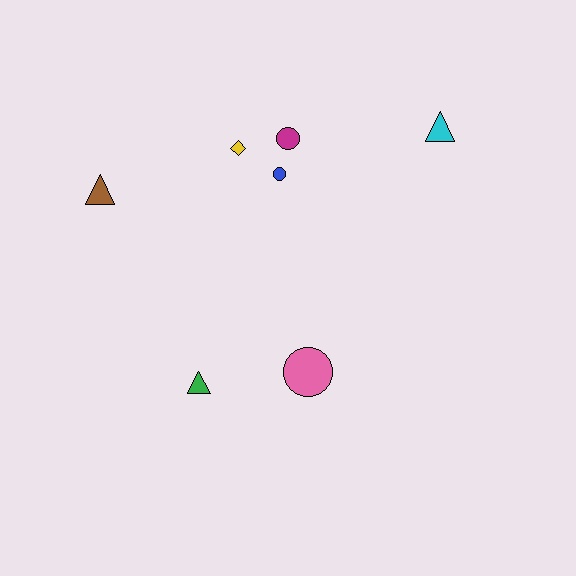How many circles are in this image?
There are 3 circles.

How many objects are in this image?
There are 7 objects.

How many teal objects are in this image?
There are no teal objects.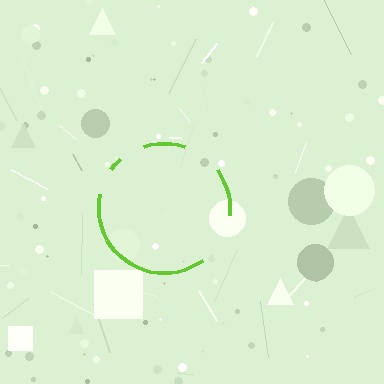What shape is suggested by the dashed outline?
The dashed outline suggests a circle.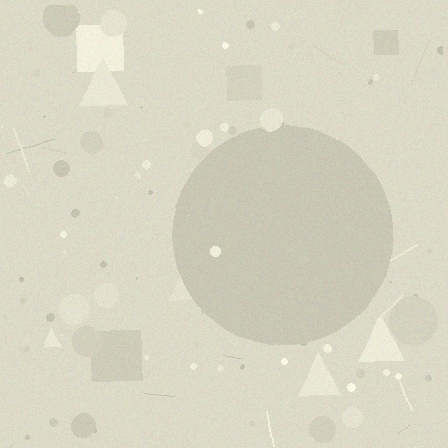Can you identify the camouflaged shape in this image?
The camouflaged shape is a circle.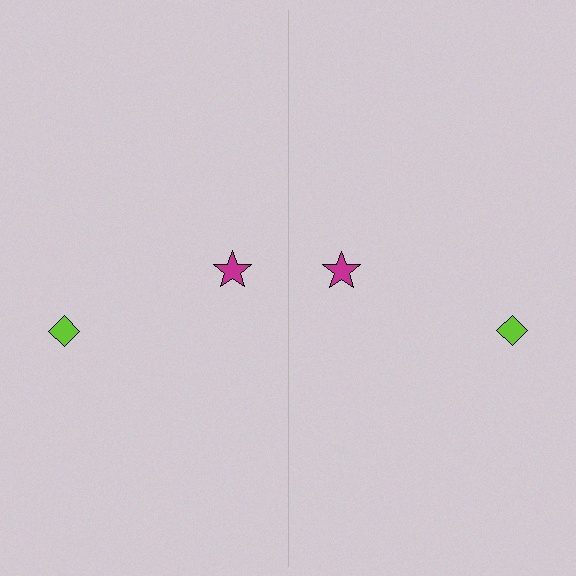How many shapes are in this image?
There are 4 shapes in this image.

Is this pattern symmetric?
Yes, this pattern has bilateral (reflection) symmetry.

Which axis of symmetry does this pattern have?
The pattern has a vertical axis of symmetry running through the center of the image.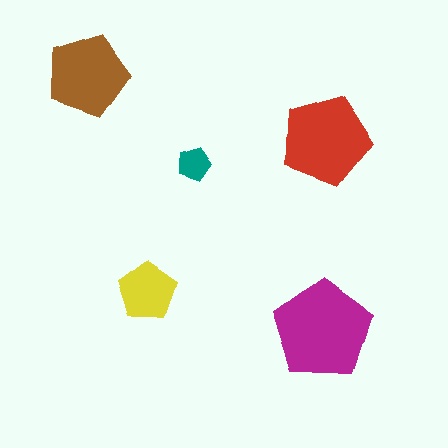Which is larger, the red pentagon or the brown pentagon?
The red one.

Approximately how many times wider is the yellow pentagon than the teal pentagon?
About 1.5 times wider.